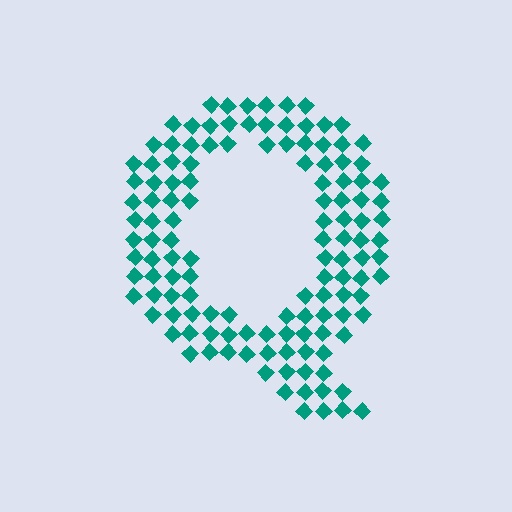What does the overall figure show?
The overall figure shows the letter Q.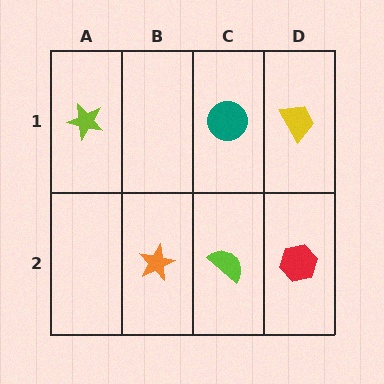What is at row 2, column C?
A lime semicircle.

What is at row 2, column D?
A red hexagon.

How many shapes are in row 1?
3 shapes.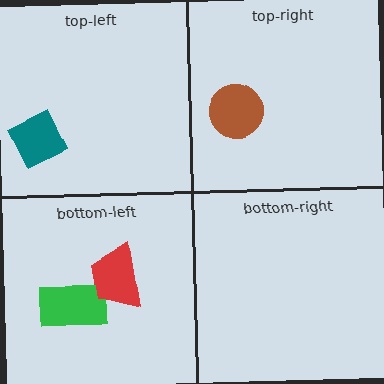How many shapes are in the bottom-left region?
2.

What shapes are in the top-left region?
The teal diamond.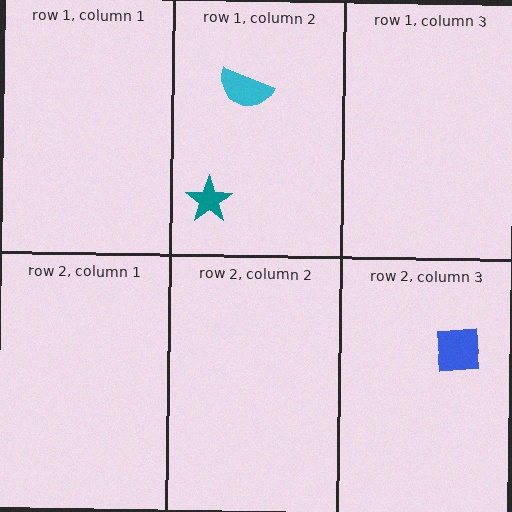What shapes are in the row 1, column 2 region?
The cyan semicircle, the teal star.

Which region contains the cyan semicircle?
The row 1, column 2 region.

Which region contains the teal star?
The row 1, column 2 region.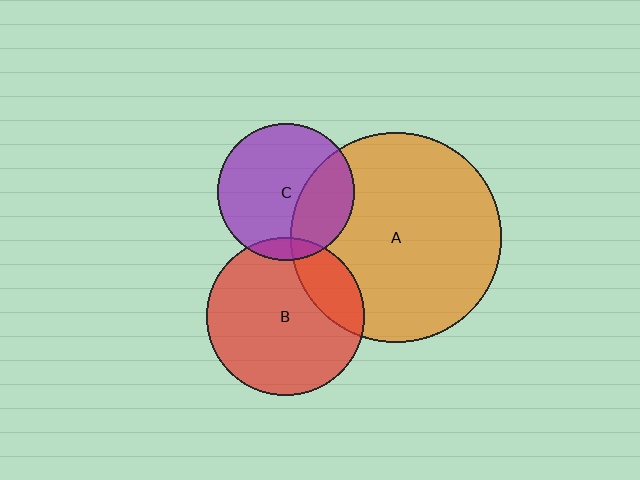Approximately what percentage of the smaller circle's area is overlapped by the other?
Approximately 20%.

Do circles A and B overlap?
Yes.